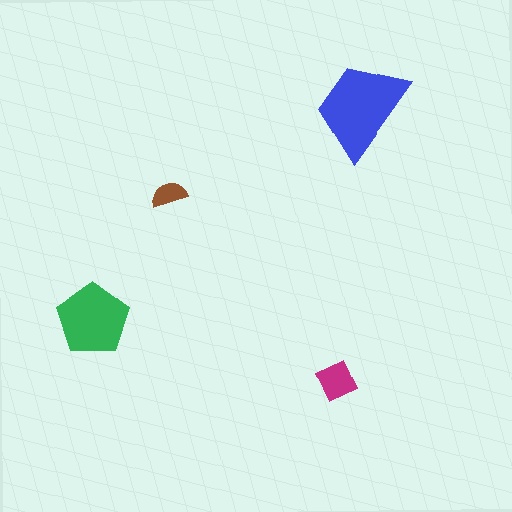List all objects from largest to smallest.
The blue trapezoid, the green pentagon, the magenta square, the brown semicircle.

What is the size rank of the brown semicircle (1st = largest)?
4th.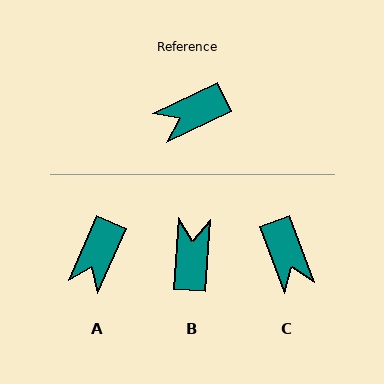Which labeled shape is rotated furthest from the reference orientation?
B, about 119 degrees away.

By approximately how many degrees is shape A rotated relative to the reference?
Approximately 41 degrees counter-clockwise.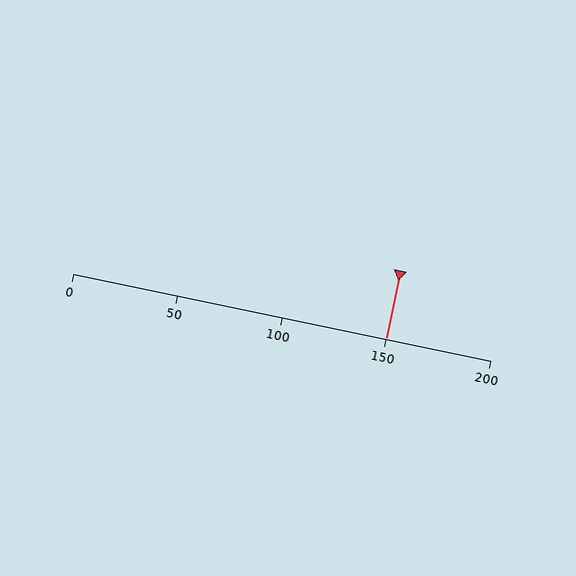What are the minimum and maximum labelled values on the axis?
The axis runs from 0 to 200.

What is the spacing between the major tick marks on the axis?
The major ticks are spaced 50 apart.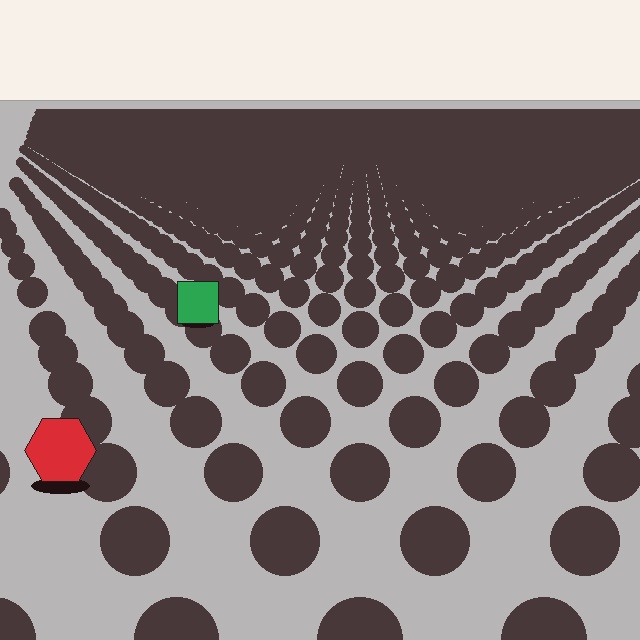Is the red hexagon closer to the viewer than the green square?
Yes. The red hexagon is closer — you can tell from the texture gradient: the ground texture is coarser near it.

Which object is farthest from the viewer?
The green square is farthest from the viewer. It appears smaller and the ground texture around it is denser.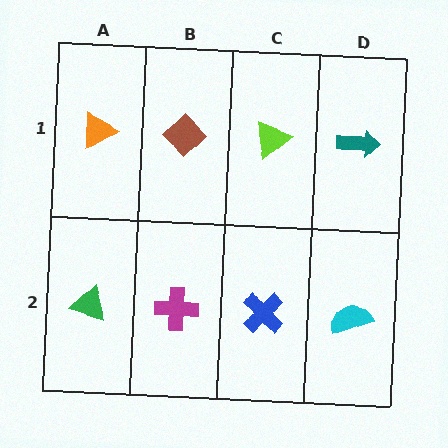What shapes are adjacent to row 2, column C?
A lime triangle (row 1, column C), a magenta cross (row 2, column B), a cyan semicircle (row 2, column D).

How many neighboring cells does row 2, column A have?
2.